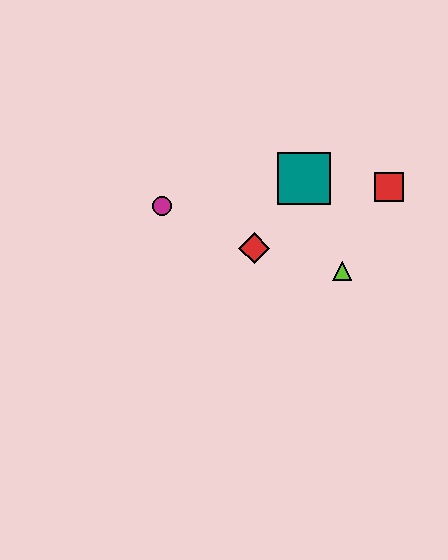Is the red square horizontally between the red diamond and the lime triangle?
No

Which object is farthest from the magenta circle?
The red square is farthest from the magenta circle.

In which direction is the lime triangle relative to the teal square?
The lime triangle is below the teal square.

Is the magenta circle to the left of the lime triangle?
Yes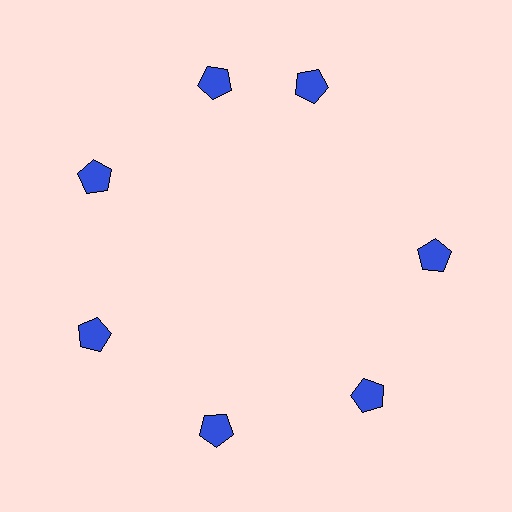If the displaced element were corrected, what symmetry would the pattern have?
It would have 7-fold rotational symmetry — the pattern would map onto itself every 51 degrees.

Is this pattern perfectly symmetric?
No. The 7 blue pentagons are arranged in a ring, but one element near the 1 o'clock position is rotated out of alignment along the ring, breaking the 7-fold rotational symmetry.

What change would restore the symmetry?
The symmetry would be restored by rotating it back into even spacing with its neighbors so that all 7 pentagons sit at equal angles and equal distance from the center.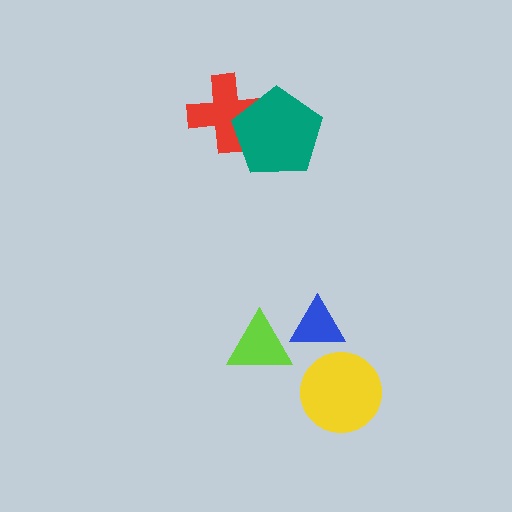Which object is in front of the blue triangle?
The lime triangle is in front of the blue triangle.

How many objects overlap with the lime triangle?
1 object overlaps with the lime triangle.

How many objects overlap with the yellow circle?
0 objects overlap with the yellow circle.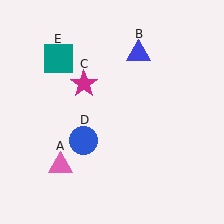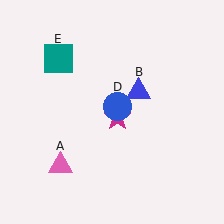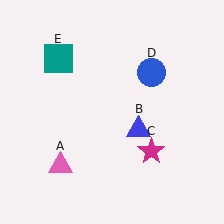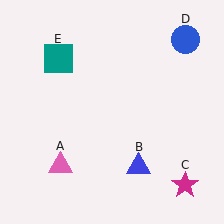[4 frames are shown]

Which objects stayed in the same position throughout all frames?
Pink triangle (object A) and teal square (object E) remained stationary.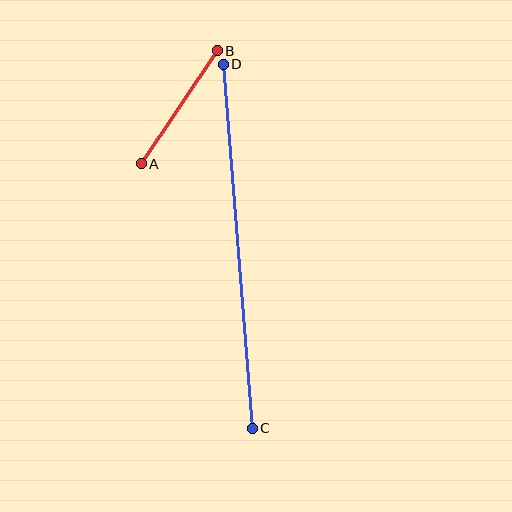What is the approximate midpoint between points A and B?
The midpoint is at approximately (179, 107) pixels.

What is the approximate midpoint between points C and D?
The midpoint is at approximately (238, 246) pixels.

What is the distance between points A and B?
The distance is approximately 136 pixels.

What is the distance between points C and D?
The distance is approximately 365 pixels.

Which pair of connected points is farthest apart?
Points C and D are farthest apart.